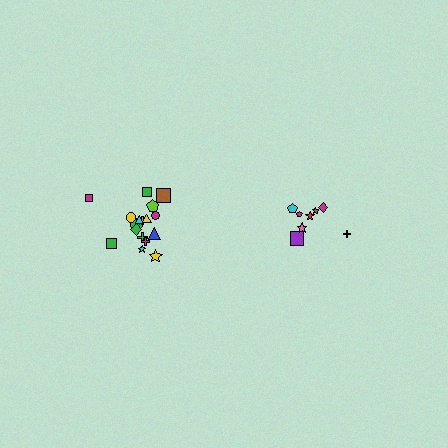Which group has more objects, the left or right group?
The left group.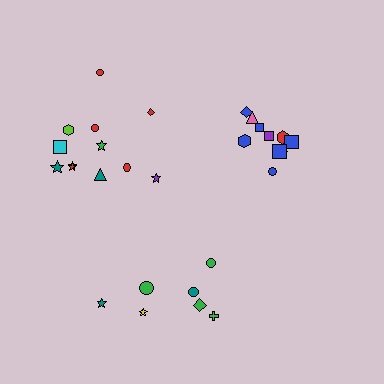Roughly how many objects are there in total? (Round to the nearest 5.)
Roughly 30 objects in total.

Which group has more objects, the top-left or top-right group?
The top-left group.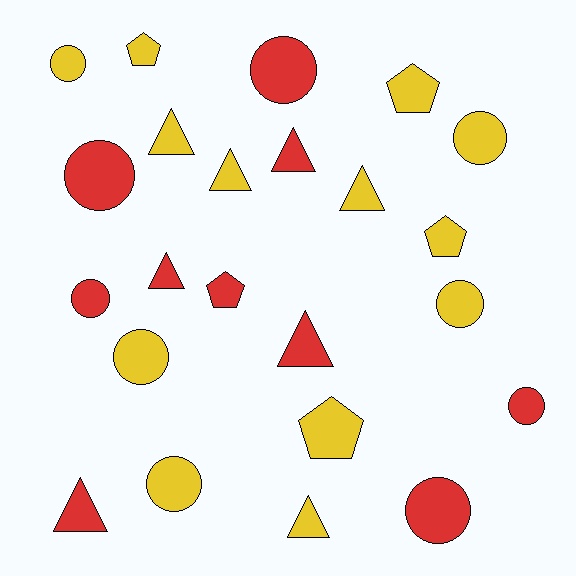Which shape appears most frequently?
Circle, with 10 objects.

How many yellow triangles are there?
There are 4 yellow triangles.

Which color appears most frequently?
Yellow, with 13 objects.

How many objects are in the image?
There are 23 objects.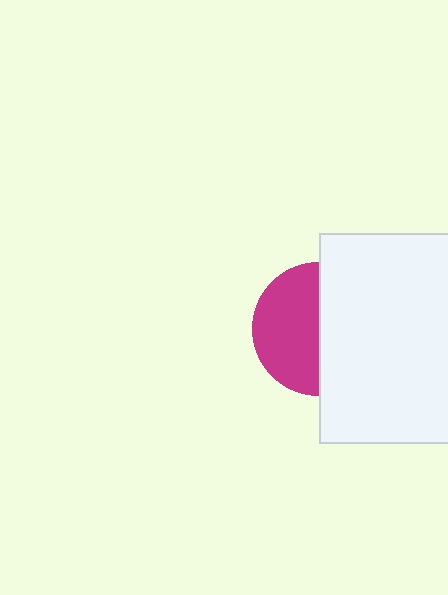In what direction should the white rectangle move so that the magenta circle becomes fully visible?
The white rectangle should move right. That is the shortest direction to clear the overlap and leave the magenta circle fully visible.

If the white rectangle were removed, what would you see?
You would see the complete magenta circle.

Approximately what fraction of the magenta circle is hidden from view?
Roughly 49% of the magenta circle is hidden behind the white rectangle.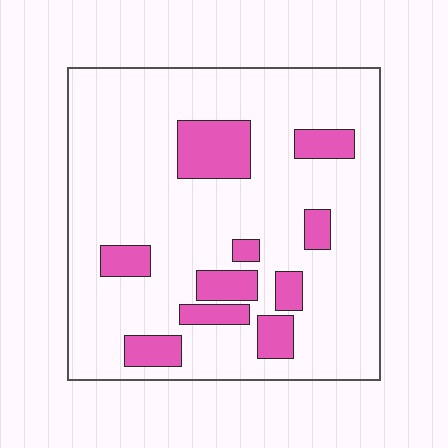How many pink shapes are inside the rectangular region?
10.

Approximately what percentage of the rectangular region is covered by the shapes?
Approximately 20%.